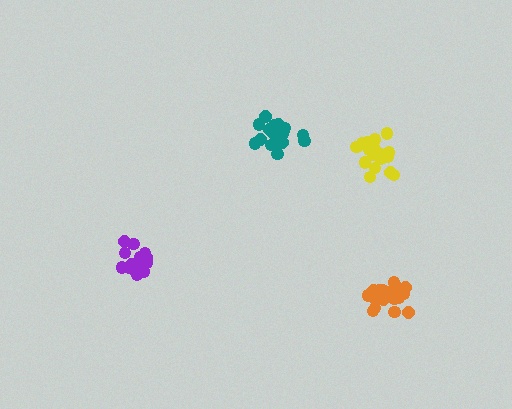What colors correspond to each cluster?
The clusters are colored: teal, purple, orange, yellow.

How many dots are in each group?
Group 1: 21 dots, Group 2: 17 dots, Group 3: 21 dots, Group 4: 19 dots (78 total).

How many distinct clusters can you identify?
There are 4 distinct clusters.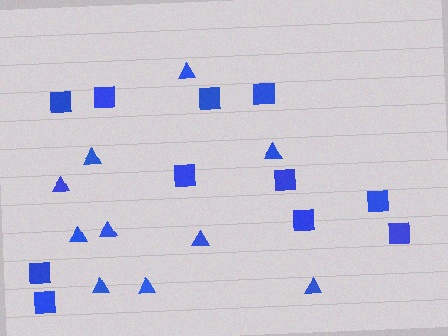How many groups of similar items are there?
There are 2 groups: one group of triangles (10) and one group of squares (11).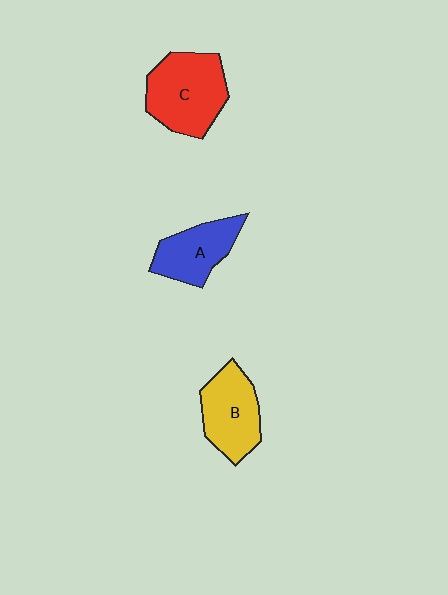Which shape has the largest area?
Shape C (red).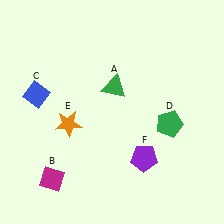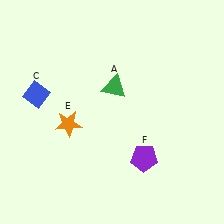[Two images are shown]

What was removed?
The green pentagon (D), the magenta diamond (B) were removed in Image 2.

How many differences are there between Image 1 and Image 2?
There are 2 differences between the two images.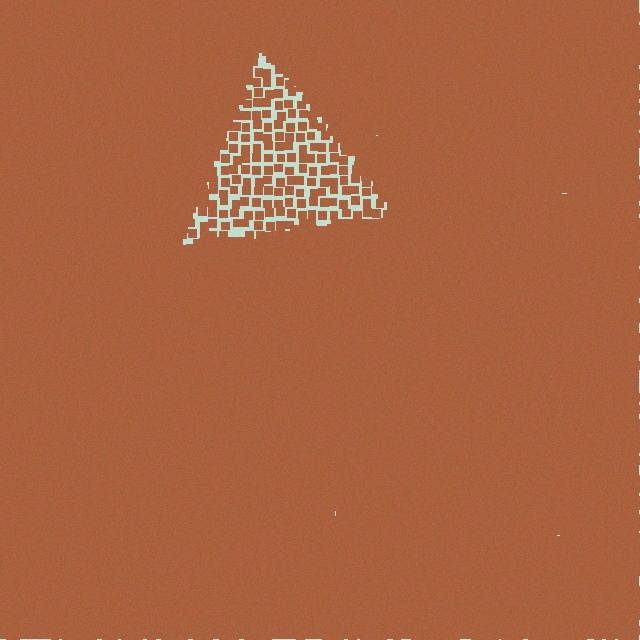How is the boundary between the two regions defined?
The boundary is defined by a change in element density (approximately 2.9x ratio). All elements are the same color, size, and shape.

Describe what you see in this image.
The image contains small brown elements arranged at two different densities. A triangle-shaped region is visible where the elements are less densely packed than the surrounding area.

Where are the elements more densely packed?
The elements are more densely packed outside the triangle boundary.